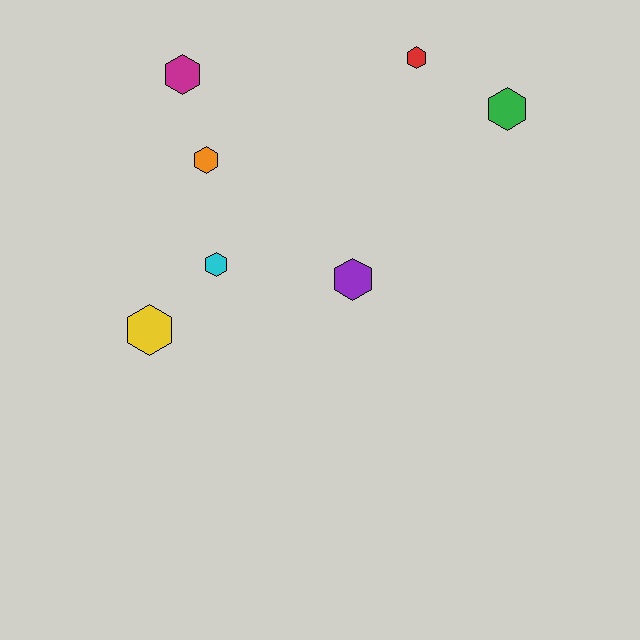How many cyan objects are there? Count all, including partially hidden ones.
There is 1 cyan object.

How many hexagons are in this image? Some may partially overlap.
There are 7 hexagons.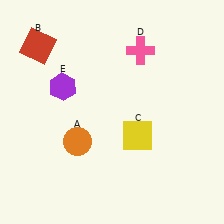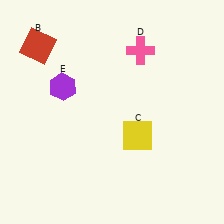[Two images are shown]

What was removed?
The orange circle (A) was removed in Image 2.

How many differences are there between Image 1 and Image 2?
There is 1 difference between the two images.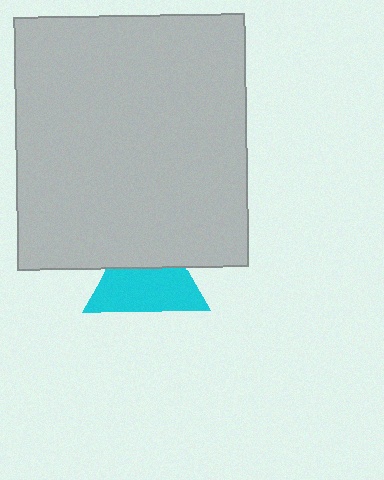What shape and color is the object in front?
The object in front is a light gray rectangle.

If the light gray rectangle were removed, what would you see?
You would see the complete cyan triangle.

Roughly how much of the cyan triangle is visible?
About half of it is visible (roughly 63%).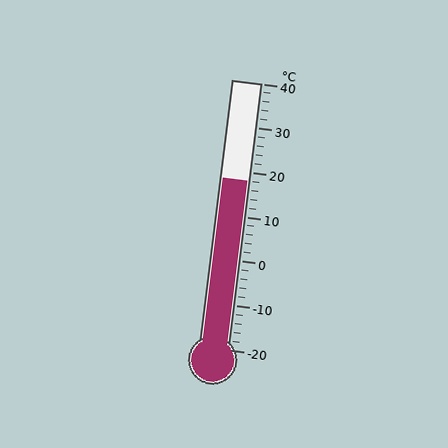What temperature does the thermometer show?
The thermometer shows approximately 18°C.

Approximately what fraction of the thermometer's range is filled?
The thermometer is filled to approximately 65% of its range.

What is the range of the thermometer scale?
The thermometer scale ranges from -20°C to 40°C.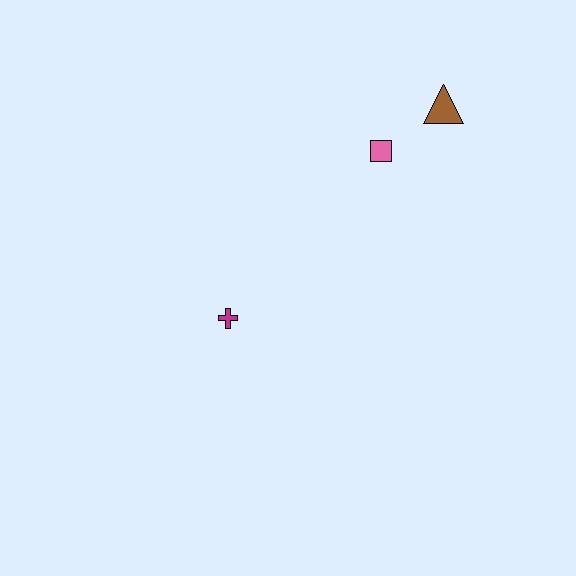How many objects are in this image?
There are 3 objects.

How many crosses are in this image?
There is 1 cross.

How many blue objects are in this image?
There are no blue objects.